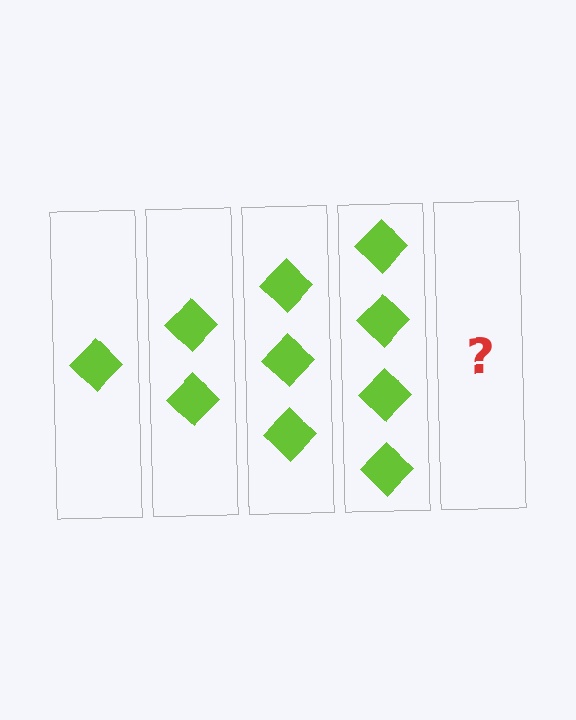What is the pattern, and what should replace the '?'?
The pattern is that each step adds one more diamond. The '?' should be 5 diamonds.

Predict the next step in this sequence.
The next step is 5 diamonds.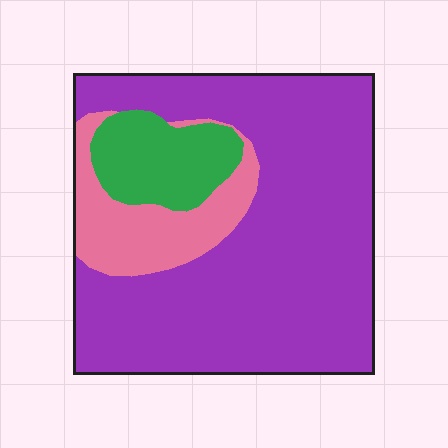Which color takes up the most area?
Purple, at roughly 70%.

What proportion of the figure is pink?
Pink covers 15% of the figure.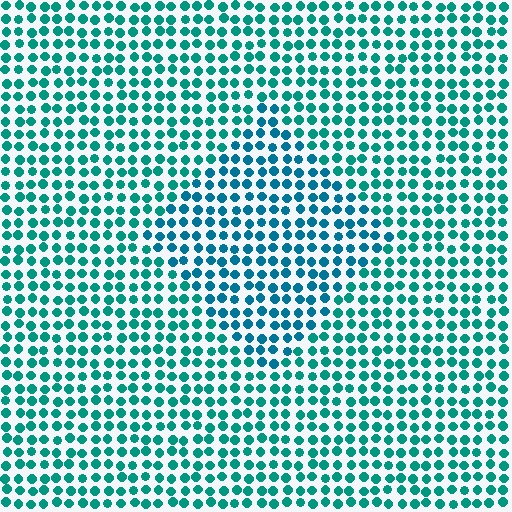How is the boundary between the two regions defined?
The boundary is defined purely by a slight shift in hue (about 23 degrees). Spacing, size, and orientation are identical on both sides.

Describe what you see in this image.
The image is filled with small teal elements in a uniform arrangement. A diamond-shaped region is visible where the elements are tinted to a slightly different hue, forming a subtle color boundary.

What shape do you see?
I see a diamond.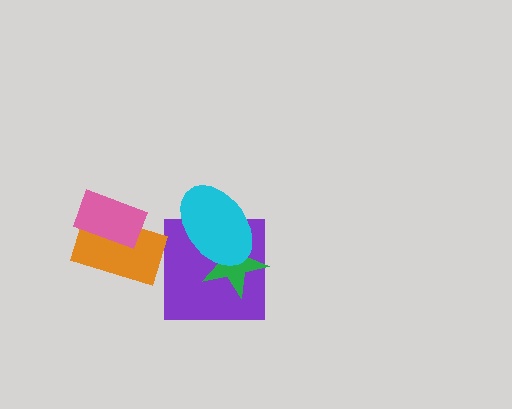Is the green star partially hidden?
Yes, it is partially covered by another shape.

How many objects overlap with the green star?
2 objects overlap with the green star.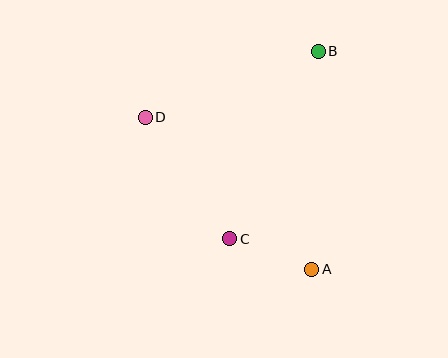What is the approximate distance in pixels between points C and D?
The distance between C and D is approximately 148 pixels.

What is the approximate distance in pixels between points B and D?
The distance between B and D is approximately 185 pixels.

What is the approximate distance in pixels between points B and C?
The distance between B and C is approximately 207 pixels.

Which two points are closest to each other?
Points A and C are closest to each other.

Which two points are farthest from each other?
Points A and D are farthest from each other.